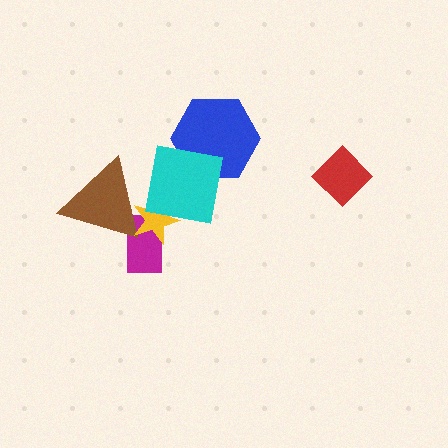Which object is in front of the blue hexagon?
The cyan square is in front of the blue hexagon.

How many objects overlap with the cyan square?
3 objects overlap with the cyan square.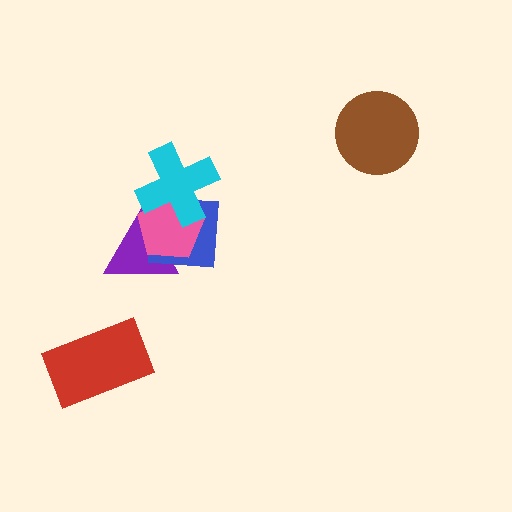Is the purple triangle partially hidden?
Yes, it is partially covered by another shape.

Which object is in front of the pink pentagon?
The cyan cross is in front of the pink pentagon.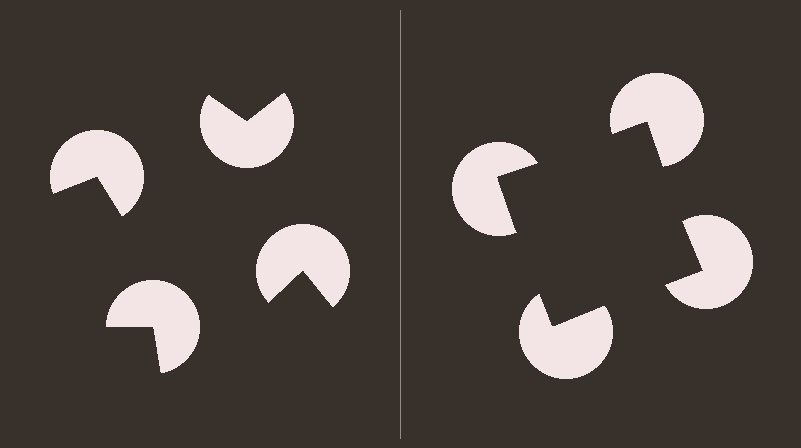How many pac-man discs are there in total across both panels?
8 — 4 on each side.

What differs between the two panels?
The pac-man discs are positioned identically on both sides; only the wedge orientations differ. On the right they align to a square; on the left they are misaligned.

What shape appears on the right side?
An illusory square.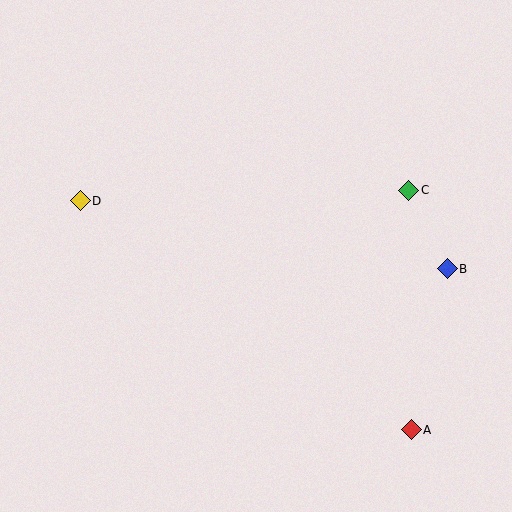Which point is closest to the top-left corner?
Point D is closest to the top-left corner.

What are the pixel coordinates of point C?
Point C is at (409, 190).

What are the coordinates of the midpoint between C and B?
The midpoint between C and B is at (428, 229).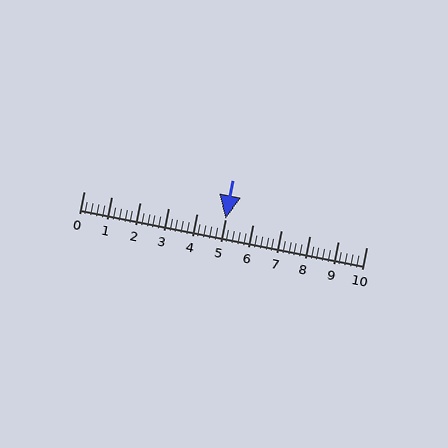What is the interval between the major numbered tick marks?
The major tick marks are spaced 1 units apart.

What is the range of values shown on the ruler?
The ruler shows values from 0 to 10.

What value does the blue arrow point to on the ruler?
The blue arrow points to approximately 5.0.